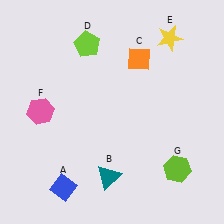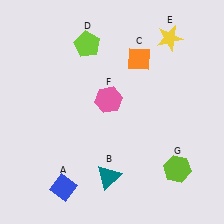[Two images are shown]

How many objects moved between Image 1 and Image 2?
1 object moved between the two images.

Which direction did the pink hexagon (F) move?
The pink hexagon (F) moved right.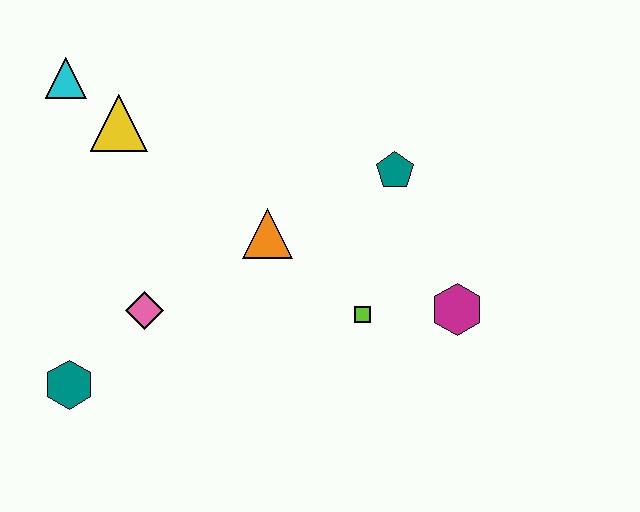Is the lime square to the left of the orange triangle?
No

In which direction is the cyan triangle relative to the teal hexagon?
The cyan triangle is above the teal hexagon.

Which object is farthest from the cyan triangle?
The magenta hexagon is farthest from the cyan triangle.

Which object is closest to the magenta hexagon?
The lime square is closest to the magenta hexagon.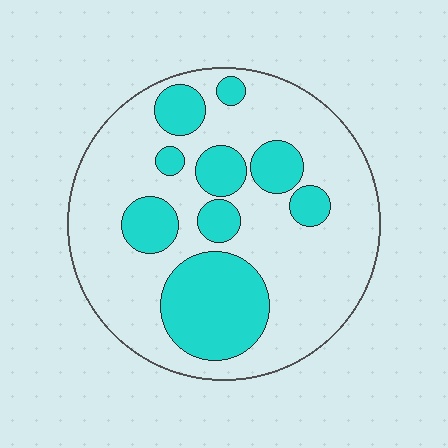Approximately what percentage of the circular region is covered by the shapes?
Approximately 30%.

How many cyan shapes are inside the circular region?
9.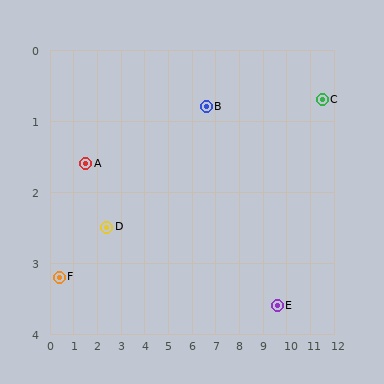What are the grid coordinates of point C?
Point C is at approximately (11.5, 0.7).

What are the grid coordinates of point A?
Point A is at approximately (1.5, 1.6).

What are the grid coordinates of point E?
Point E is at approximately (9.6, 3.6).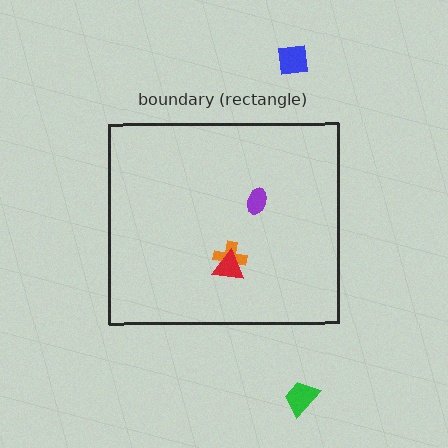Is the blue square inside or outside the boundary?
Outside.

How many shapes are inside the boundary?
3 inside, 2 outside.